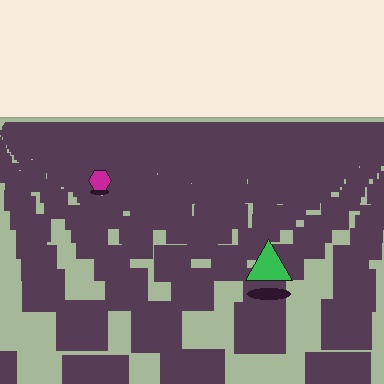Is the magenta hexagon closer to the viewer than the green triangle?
No. The green triangle is closer — you can tell from the texture gradient: the ground texture is coarser near it.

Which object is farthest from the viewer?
The magenta hexagon is farthest from the viewer. It appears smaller and the ground texture around it is denser.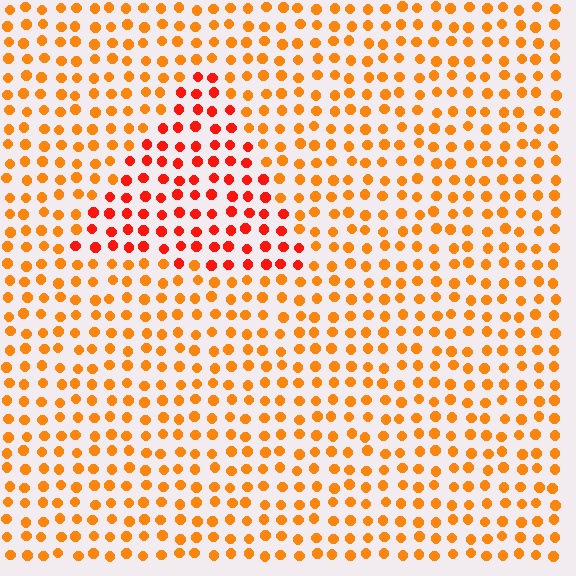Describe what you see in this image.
The image is filled with small orange elements in a uniform arrangement. A triangle-shaped region is visible where the elements are tinted to a slightly different hue, forming a subtle color boundary.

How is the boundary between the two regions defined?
The boundary is defined purely by a slight shift in hue (about 29 degrees). Spacing, size, and orientation are identical on both sides.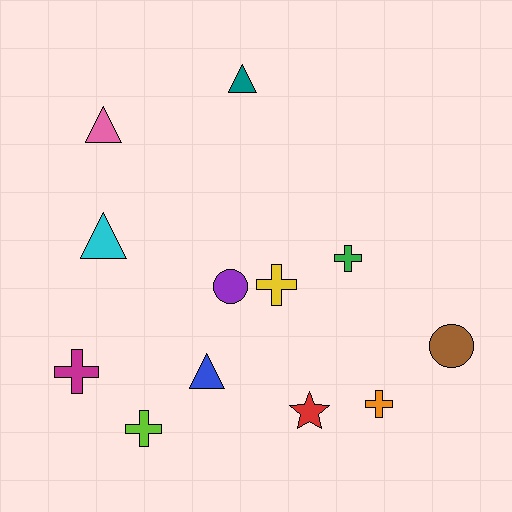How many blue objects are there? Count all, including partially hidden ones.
There is 1 blue object.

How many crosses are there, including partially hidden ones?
There are 5 crosses.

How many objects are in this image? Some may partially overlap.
There are 12 objects.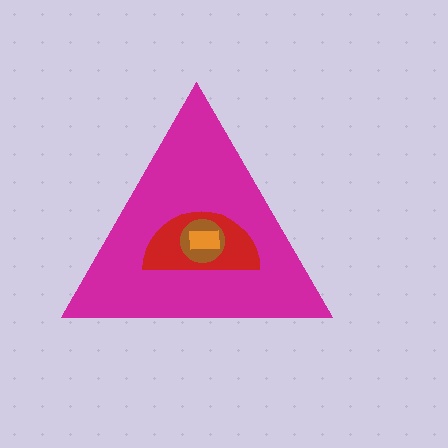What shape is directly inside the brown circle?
The orange rectangle.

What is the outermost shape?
The magenta triangle.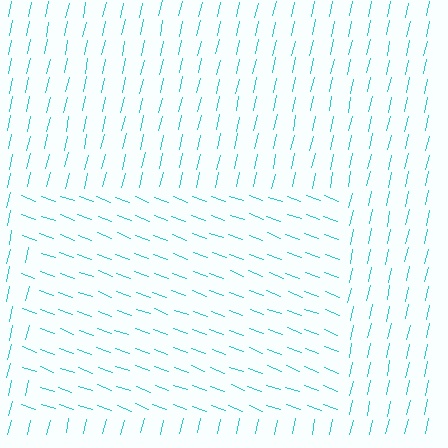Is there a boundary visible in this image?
Yes, there is a texture boundary formed by a change in line orientation.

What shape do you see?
I see a rectangle.